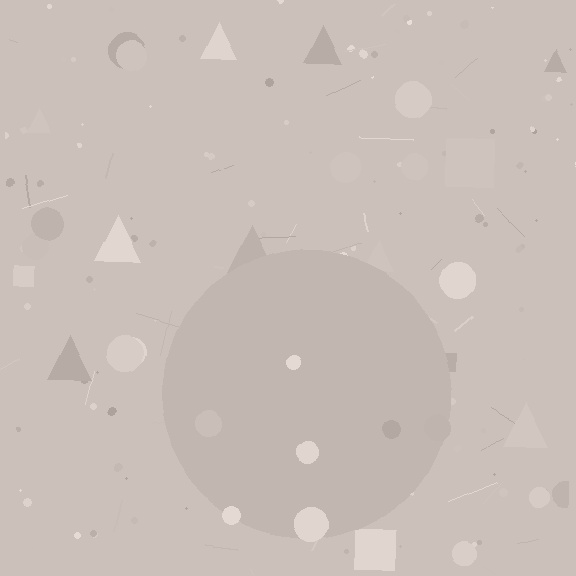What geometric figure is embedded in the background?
A circle is embedded in the background.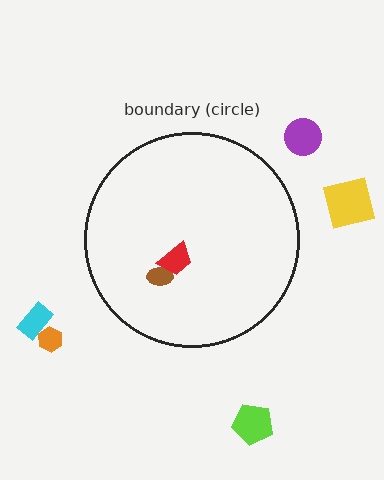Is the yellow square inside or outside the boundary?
Outside.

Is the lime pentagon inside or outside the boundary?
Outside.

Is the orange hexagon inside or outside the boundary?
Outside.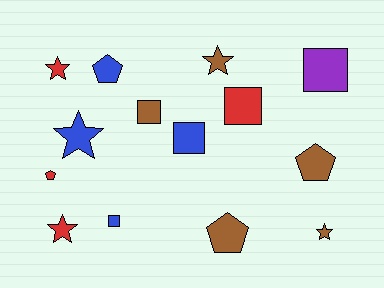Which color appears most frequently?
Brown, with 5 objects.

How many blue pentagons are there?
There is 1 blue pentagon.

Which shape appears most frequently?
Star, with 5 objects.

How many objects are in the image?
There are 14 objects.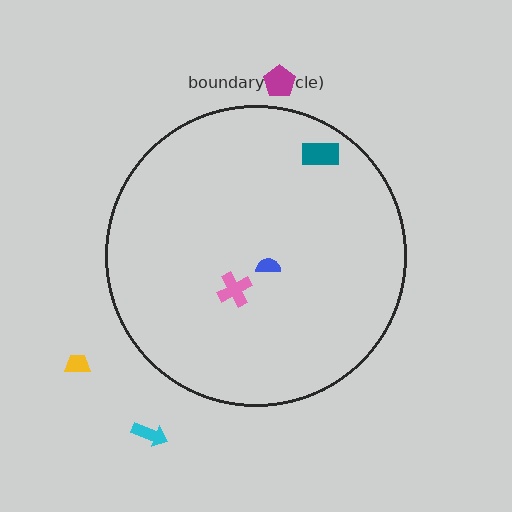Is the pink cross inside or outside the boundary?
Inside.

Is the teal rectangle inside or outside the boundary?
Inside.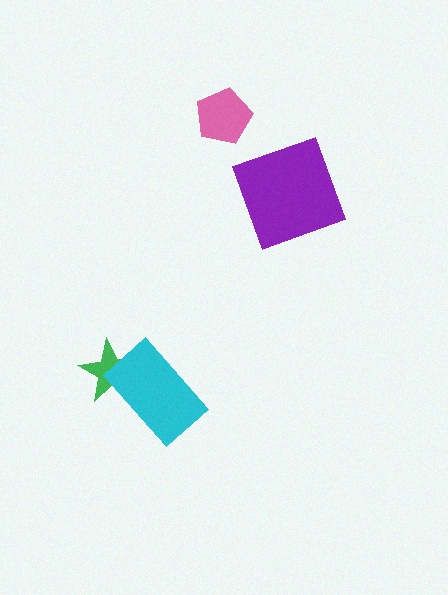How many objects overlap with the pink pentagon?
0 objects overlap with the pink pentagon.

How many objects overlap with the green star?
1 object overlaps with the green star.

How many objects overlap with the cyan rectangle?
1 object overlaps with the cyan rectangle.